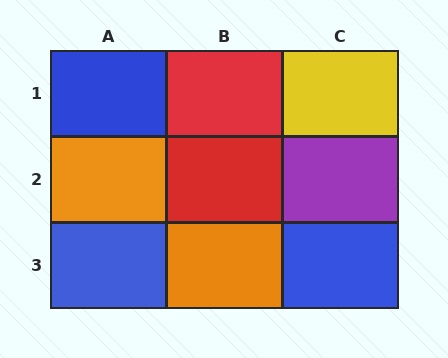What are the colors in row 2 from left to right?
Orange, red, purple.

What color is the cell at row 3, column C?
Blue.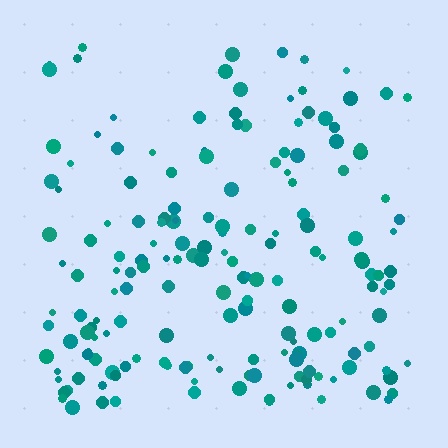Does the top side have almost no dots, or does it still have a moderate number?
Still a moderate number, just noticeably fewer than the bottom.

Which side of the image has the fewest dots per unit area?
The top.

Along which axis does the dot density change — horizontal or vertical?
Vertical.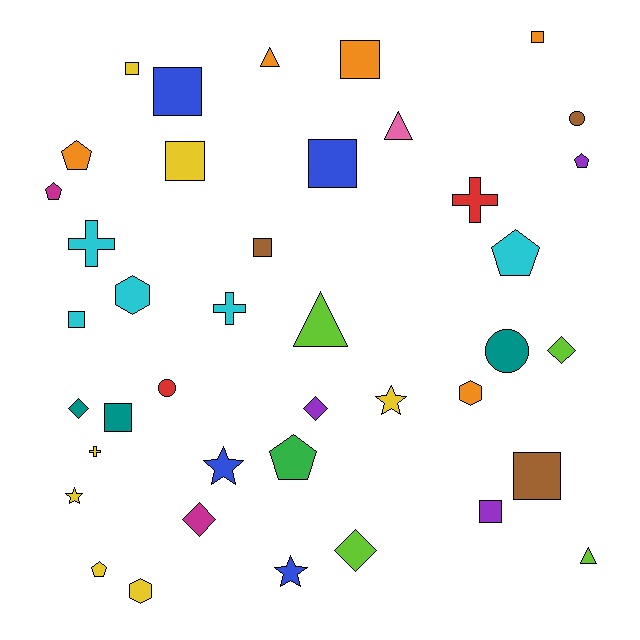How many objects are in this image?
There are 40 objects.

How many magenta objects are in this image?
There are 2 magenta objects.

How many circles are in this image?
There are 3 circles.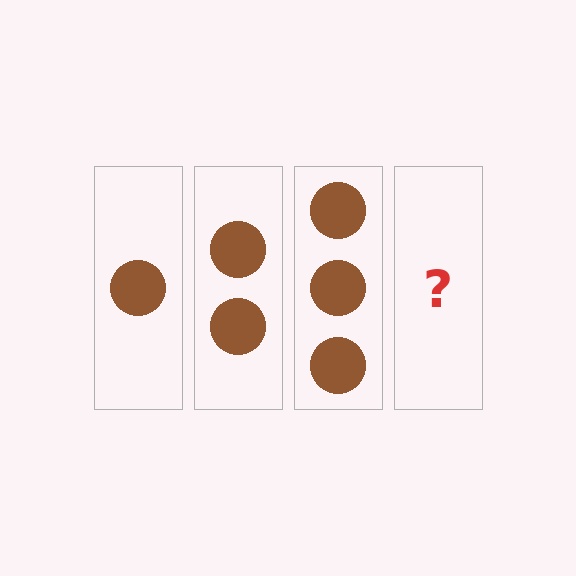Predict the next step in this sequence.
The next step is 4 circles.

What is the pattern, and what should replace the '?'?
The pattern is that each step adds one more circle. The '?' should be 4 circles.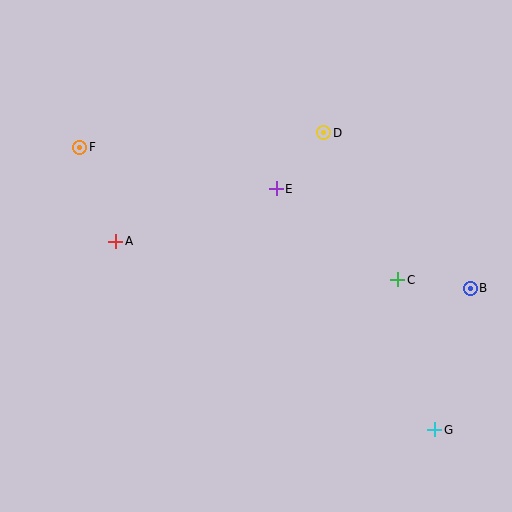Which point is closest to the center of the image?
Point E at (276, 189) is closest to the center.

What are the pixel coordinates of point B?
Point B is at (470, 288).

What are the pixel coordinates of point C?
Point C is at (398, 280).